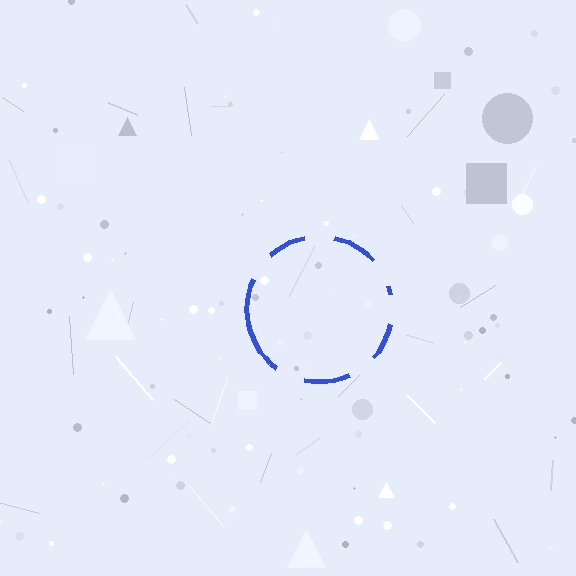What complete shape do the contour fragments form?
The contour fragments form a circle.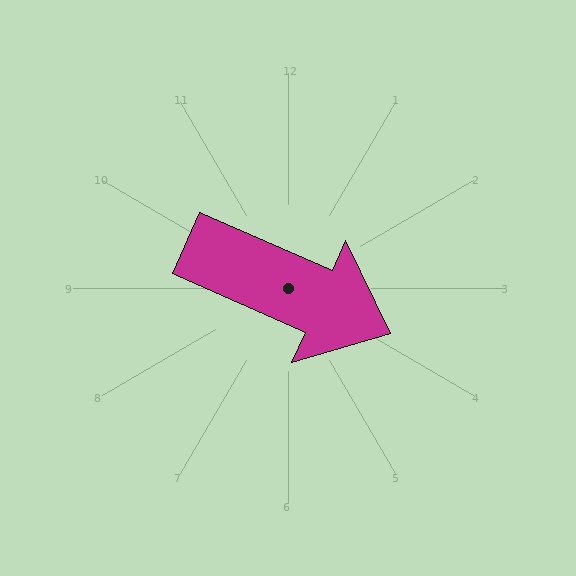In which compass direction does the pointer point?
Southeast.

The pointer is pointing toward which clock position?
Roughly 4 o'clock.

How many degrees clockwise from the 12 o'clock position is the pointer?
Approximately 114 degrees.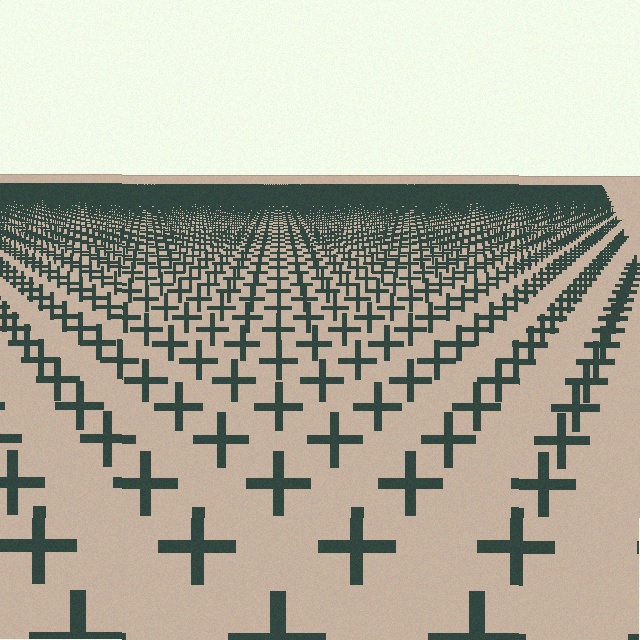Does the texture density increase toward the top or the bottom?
Density increases toward the top.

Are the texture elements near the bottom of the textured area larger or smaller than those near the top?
Larger. Near the bottom, elements are closer to the viewer and appear at a bigger on-screen size.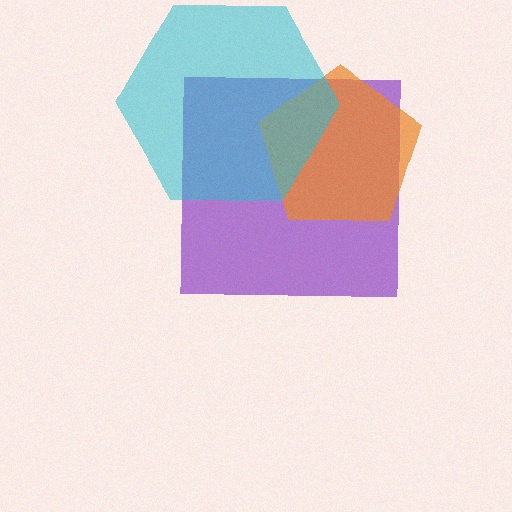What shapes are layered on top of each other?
The layered shapes are: a purple square, an orange pentagon, a cyan hexagon.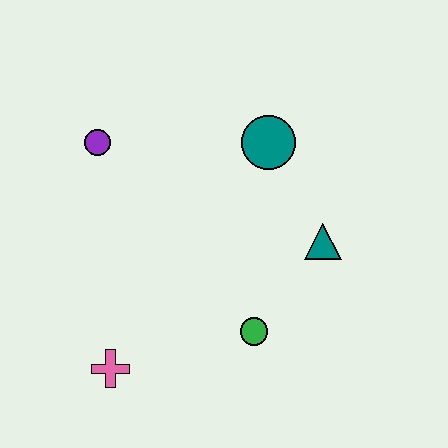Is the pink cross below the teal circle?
Yes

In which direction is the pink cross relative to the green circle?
The pink cross is to the left of the green circle.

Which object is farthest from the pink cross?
The teal circle is farthest from the pink cross.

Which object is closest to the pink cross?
The green circle is closest to the pink cross.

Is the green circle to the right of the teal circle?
No